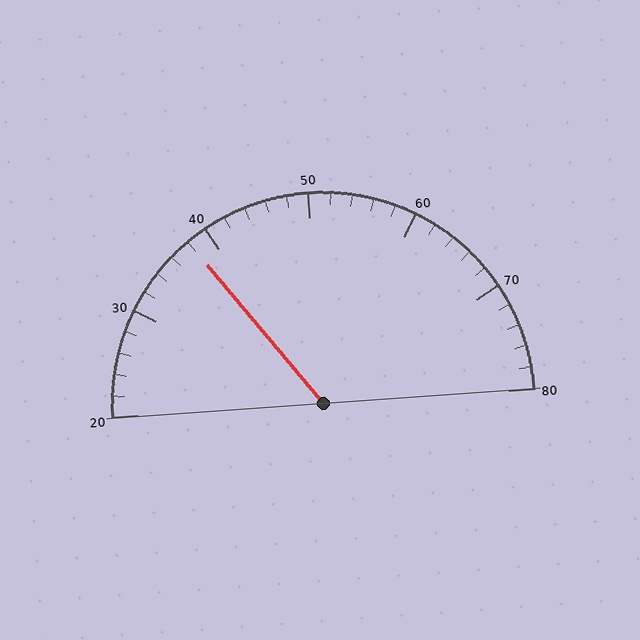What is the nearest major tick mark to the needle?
The nearest major tick mark is 40.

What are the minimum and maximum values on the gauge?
The gauge ranges from 20 to 80.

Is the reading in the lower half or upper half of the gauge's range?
The reading is in the lower half of the range (20 to 80).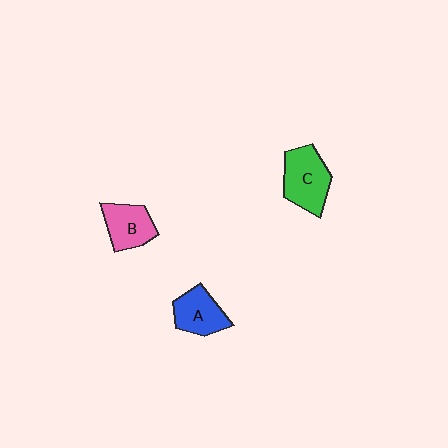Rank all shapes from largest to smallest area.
From largest to smallest: C (green), B (pink), A (blue).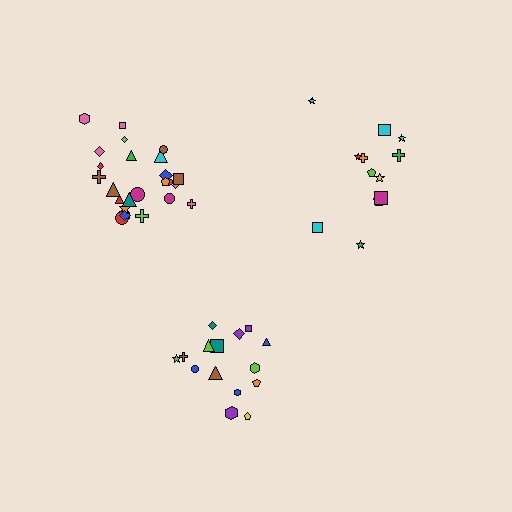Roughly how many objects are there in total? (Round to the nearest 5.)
Roughly 50 objects in total.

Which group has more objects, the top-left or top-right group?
The top-left group.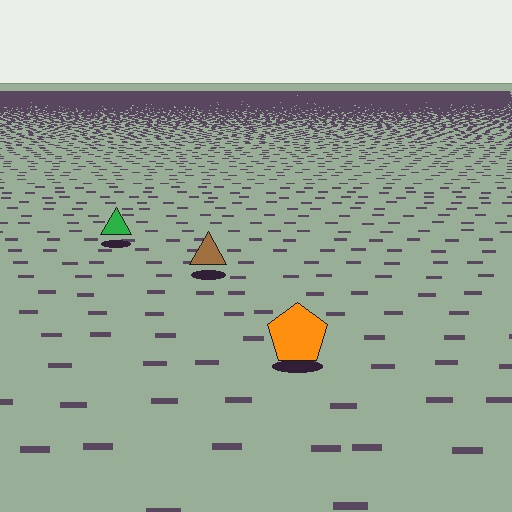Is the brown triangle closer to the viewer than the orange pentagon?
No. The orange pentagon is closer — you can tell from the texture gradient: the ground texture is coarser near it.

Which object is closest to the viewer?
The orange pentagon is closest. The texture marks near it are larger and more spread out.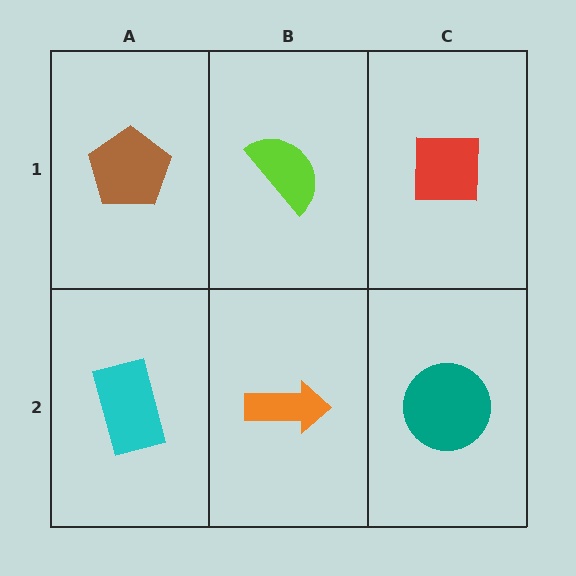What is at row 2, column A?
A cyan rectangle.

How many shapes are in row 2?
3 shapes.